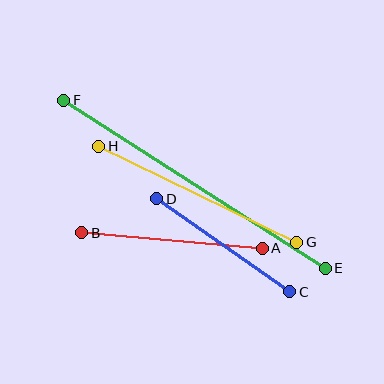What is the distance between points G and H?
The distance is approximately 220 pixels.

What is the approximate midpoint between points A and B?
The midpoint is at approximately (172, 241) pixels.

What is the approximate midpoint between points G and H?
The midpoint is at approximately (198, 194) pixels.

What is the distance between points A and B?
The distance is approximately 181 pixels.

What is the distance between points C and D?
The distance is approximately 162 pixels.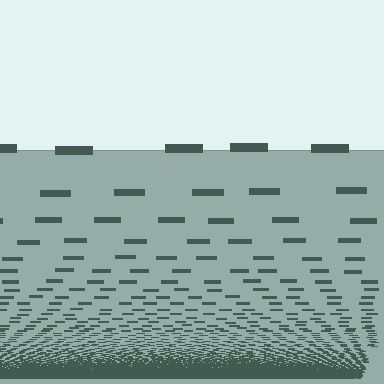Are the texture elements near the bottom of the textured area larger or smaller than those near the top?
Smaller. The gradient is inverted — elements near the bottom are smaller and denser.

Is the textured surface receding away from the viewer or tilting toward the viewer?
The surface appears to tilt toward the viewer. Texture elements get larger and sparser toward the top.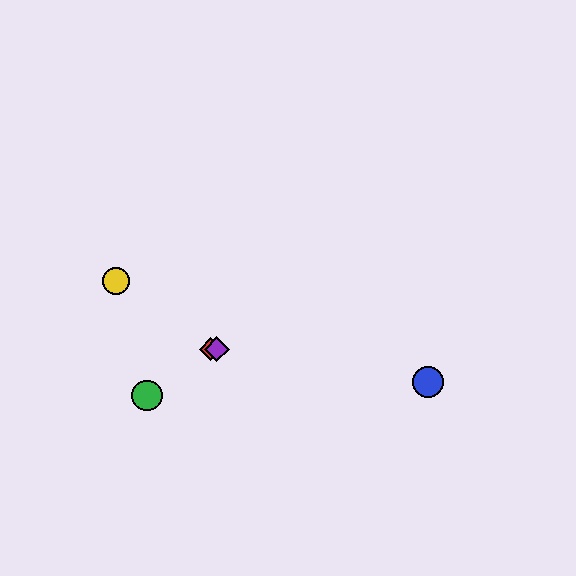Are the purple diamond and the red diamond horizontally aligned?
Yes, both are at y≈349.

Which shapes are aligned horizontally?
The red diamond, the purple diamond are aligned horizontally.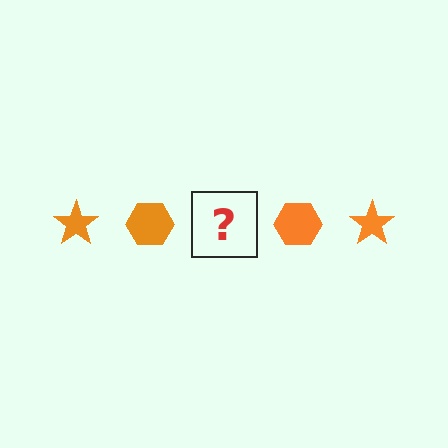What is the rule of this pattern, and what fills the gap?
The rule is that the pattern cycles through star, hexagon shapes in orange. The gap should be filled with an orange star.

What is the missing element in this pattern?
The missing element is an orange star.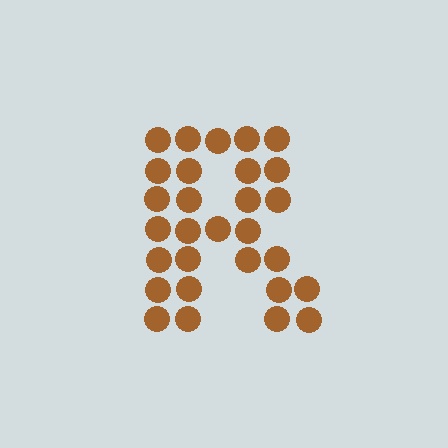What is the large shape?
The large shape is the letter R.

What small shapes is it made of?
It is made of small circles.